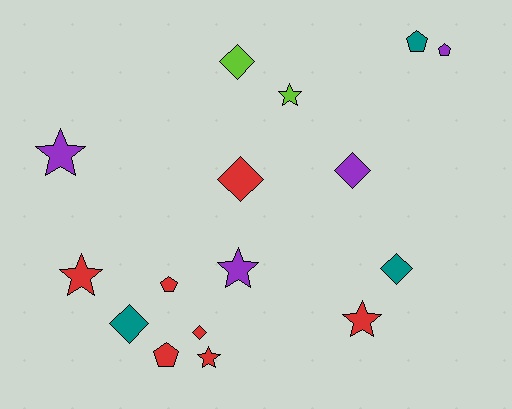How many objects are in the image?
There are 16 objects.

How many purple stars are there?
There are 2 purple stars.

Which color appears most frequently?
Red, with 7 objects.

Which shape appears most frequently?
Diamond, with 6 objects.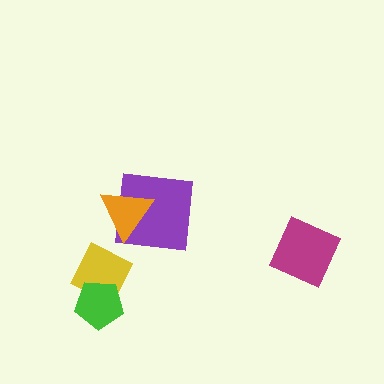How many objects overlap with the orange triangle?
1 object overlaps with the orange triangle.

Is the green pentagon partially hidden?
No, no other shape covers it.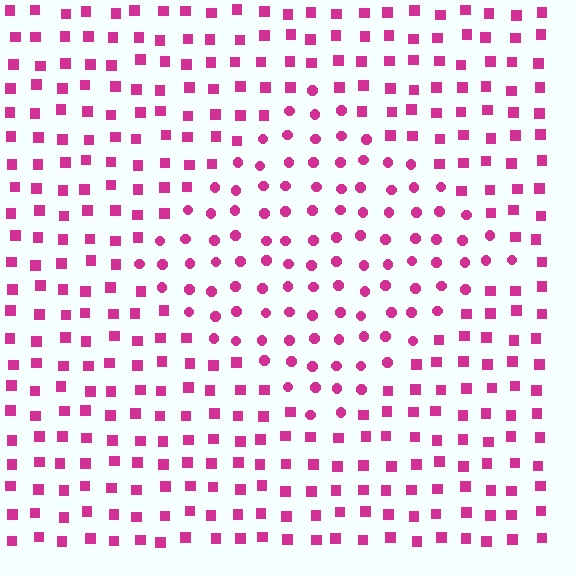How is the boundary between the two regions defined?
The boundary is defined by a change in element shape: circles inside vs. squares outside. All elements share the same color and spacing.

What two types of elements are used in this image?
The image uses circles inside the diamond region and squares outside it.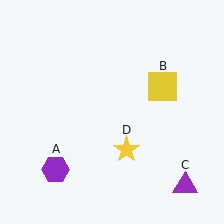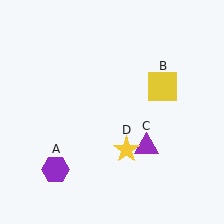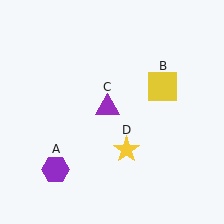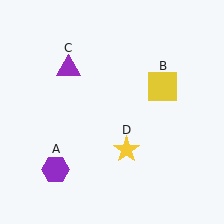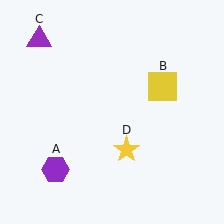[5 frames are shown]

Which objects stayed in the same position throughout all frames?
Purple hexagon (object A) and yellow square (object B) and yellow star (object D) remained stationary.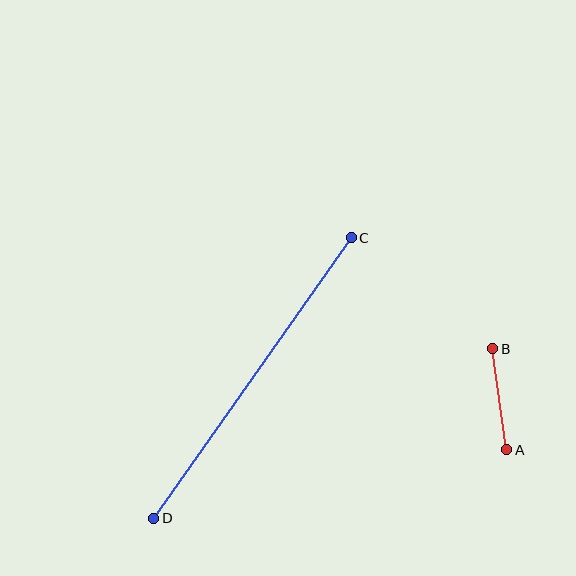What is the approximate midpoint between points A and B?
The midpoint is at approximately (500, 399) pixels.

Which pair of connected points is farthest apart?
Points C and D are farthest apart.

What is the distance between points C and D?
The distance is approximately 343 pixels.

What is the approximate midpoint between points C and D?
The midpoint is at approximately (253, 378) pixels.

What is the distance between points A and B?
The distance is approximately 102 pixels.